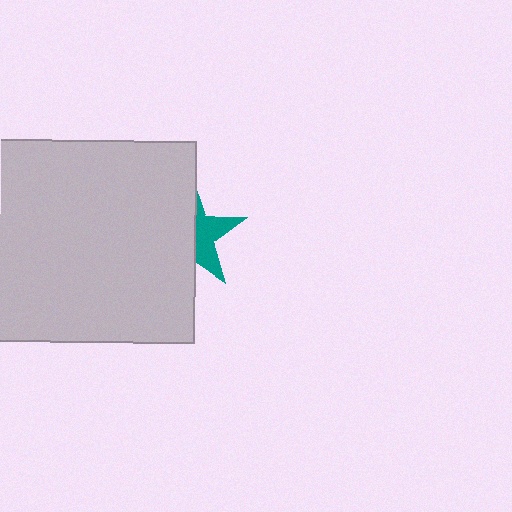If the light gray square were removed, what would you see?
You would see the complete teal star.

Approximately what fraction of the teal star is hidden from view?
Roughly 59% of the teal star is hidden behind the light gray square.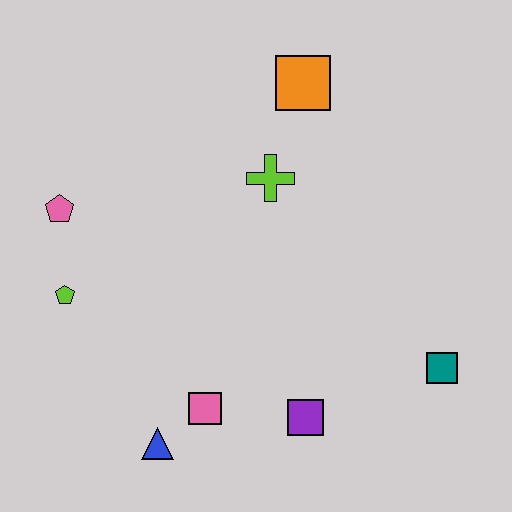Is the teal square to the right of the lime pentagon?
Yes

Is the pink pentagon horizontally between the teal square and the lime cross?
No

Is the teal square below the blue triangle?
No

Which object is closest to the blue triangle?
The pink square is closest to the blue triangle.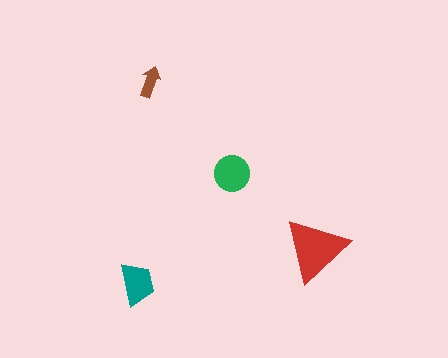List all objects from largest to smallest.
The red triangle, the green circle, the teal trapezoid, the brown arrow.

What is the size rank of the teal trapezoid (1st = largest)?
3rd.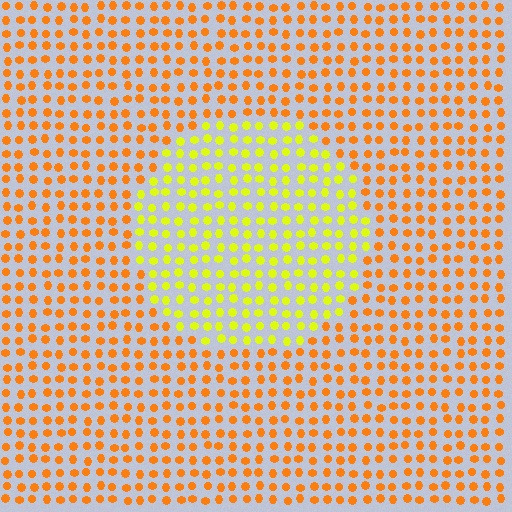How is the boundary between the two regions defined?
The boundary is defined purely by a slight shift in hue (about 40 degrees). Spacing, size, and orientation are identical on both sides.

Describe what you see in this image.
The image is filled with small orange elements in a uniform arrangement. A circle-shaped region is visible where the elements are tinted to a slightly different hue, forming a subtle color boundary.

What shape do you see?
I see a circle.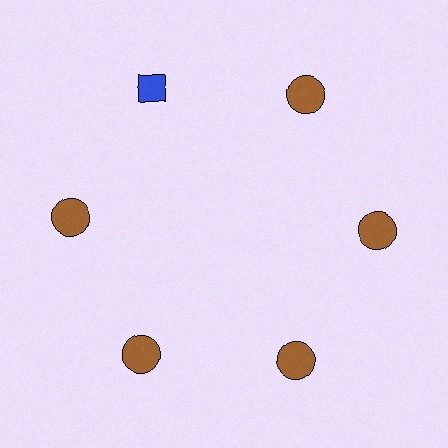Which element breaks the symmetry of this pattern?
The blue diamond at roughly the 11 o'clock position breaks the symmetry. All other shapes are brown circles.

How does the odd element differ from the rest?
It differs in both color (blue instead of brown) and shape (diamond instead of circle).